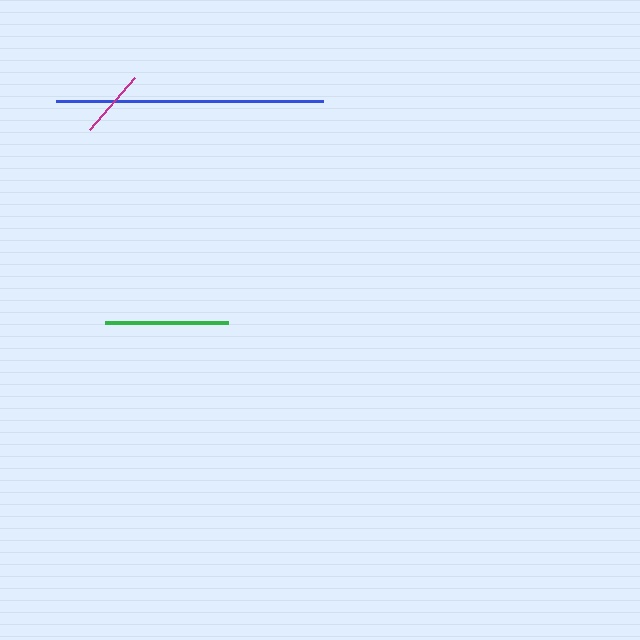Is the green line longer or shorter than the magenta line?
The green line is longer than the magenta line.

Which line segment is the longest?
The blue line is the longest at approximately 267 pixels.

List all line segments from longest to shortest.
From longest to shortest: blue, green, magenta.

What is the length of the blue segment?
The blue segment is approximately 267 pixels long.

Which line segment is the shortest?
The magenta line is the shortest at approximately 69 pixels.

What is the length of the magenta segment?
The magenta segment is approximately 69 pixels long.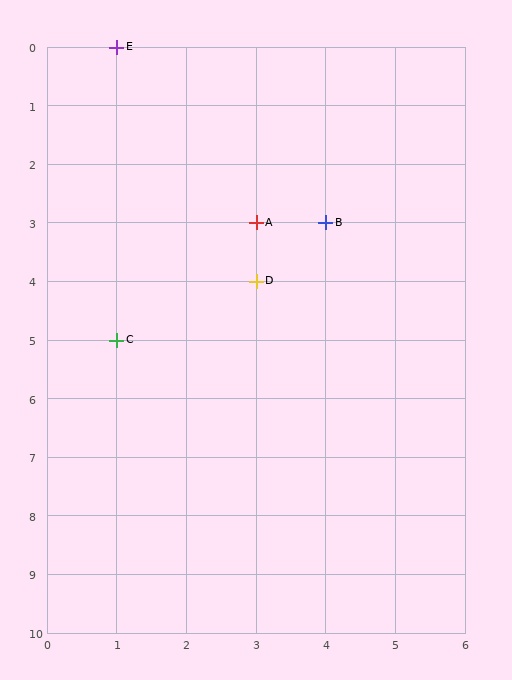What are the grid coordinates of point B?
Point B is at grid coordinates (4, 3).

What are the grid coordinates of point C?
Point C is at grid coordinates (1, 5).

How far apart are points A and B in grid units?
Points A and B are 1 column apart.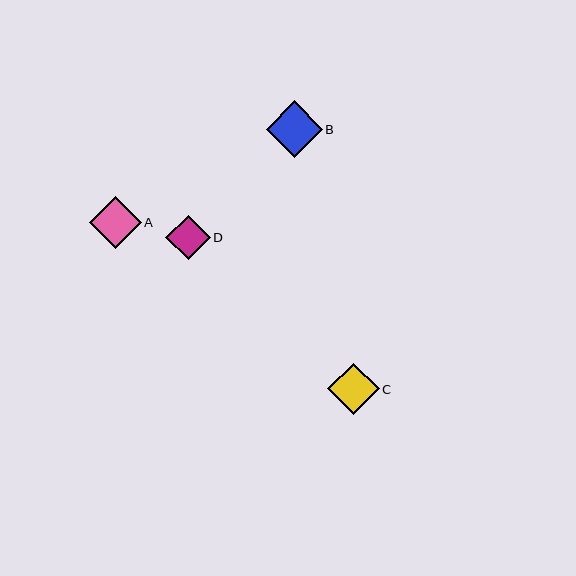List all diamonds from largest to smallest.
From largest to smallest: B, A, C, D.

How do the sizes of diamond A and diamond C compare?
Diamond A and diamond C are approximately the same size.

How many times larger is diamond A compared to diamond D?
Diamond A is approximately 1.2 times the size of diamond D.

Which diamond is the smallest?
Diamond D is the smallest with a size of approximately 45 pixels.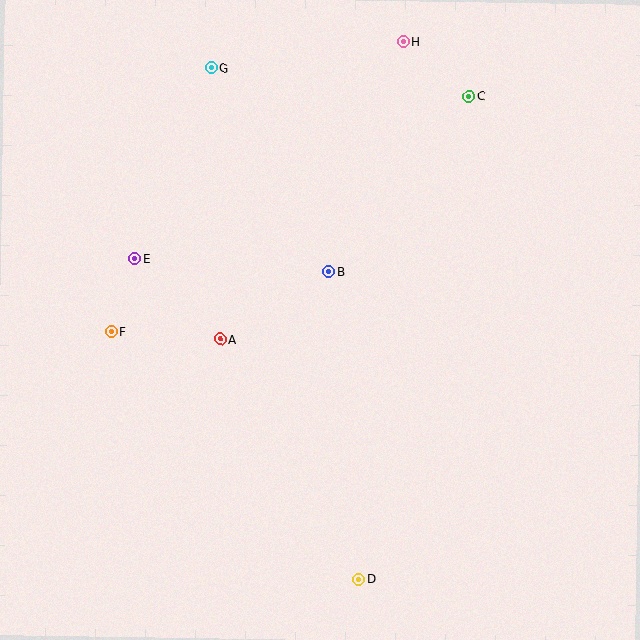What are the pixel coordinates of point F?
Point F is at (111, 331).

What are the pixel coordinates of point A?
Point A is at (220, 339).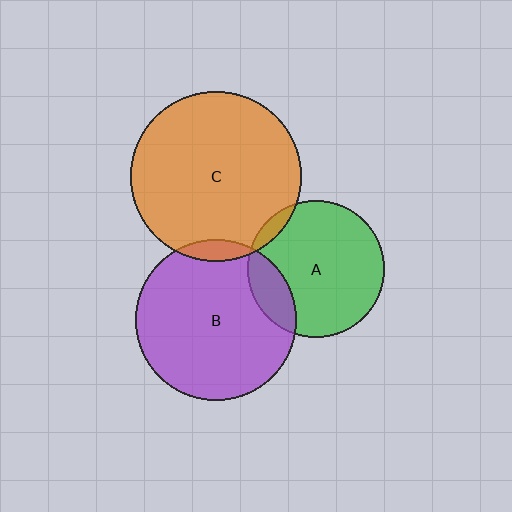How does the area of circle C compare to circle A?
Approximately 1.6 times.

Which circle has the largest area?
Circle C (orange).